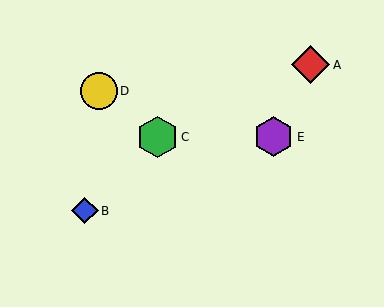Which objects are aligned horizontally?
Objects C, E are aligned horizontally.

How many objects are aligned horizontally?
2 objects (C, E) are aligned horizontally.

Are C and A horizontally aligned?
No, C is at y≈137 and A is at y≈65.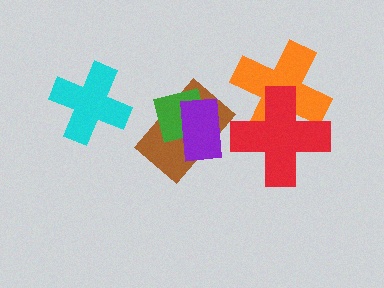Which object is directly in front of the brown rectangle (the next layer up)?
The green square is directly in front of the brown rectangle.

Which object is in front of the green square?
The purple rectangle is in front of the green square.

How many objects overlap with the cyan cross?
0 objects overlap with the cyan cross.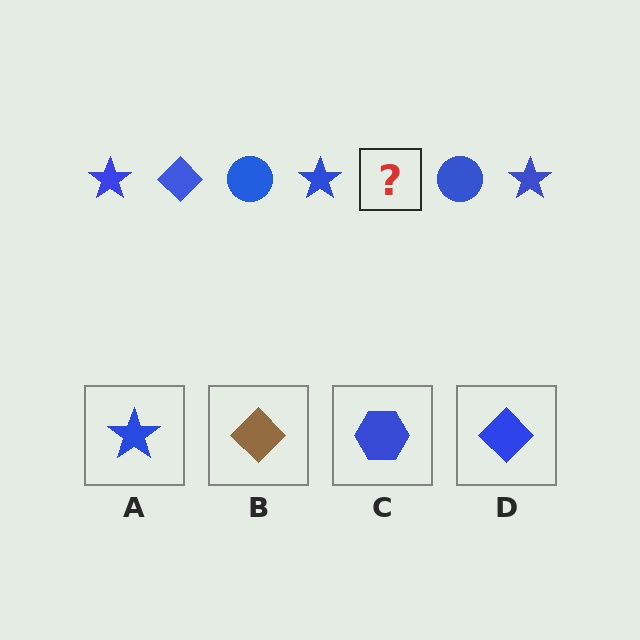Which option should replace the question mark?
Option D.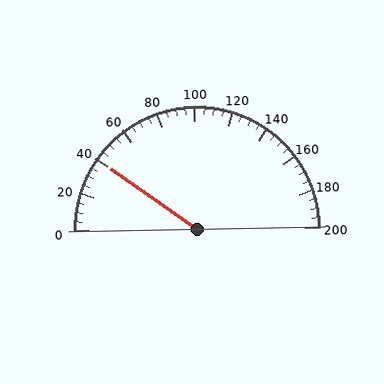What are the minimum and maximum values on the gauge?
The gauge ranges from 0 to 200.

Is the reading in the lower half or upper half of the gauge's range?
The reading is in the lower half of the range (0 to 200).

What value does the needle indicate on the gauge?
The needle indicates approximately 40.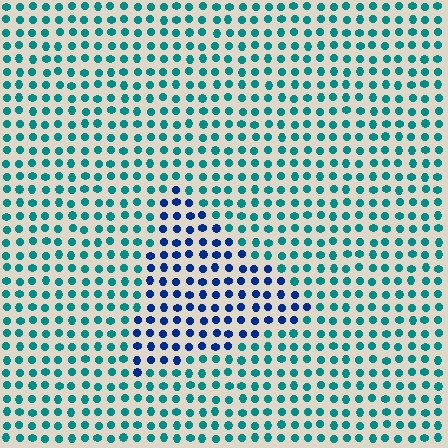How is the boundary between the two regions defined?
The boundary is defined purely by a slight shift in hue (about 44 degrees). Spacing, size, and orientation are identical on both sides.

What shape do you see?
I see a triangle.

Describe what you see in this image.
The image is filled with small teal elements in a uniform arrangement. A triangle-shaped region is visible where the elements are tinted to a slightly different hue, forming a subtle color boundary.